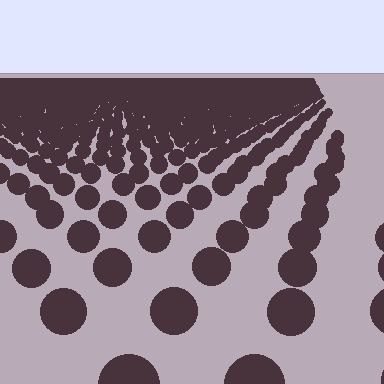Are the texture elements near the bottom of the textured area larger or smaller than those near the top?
Larger. Near the bottom, elements are closer to the viewer and appear at a bigger on-screen size.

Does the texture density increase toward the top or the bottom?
Density increases toward the top.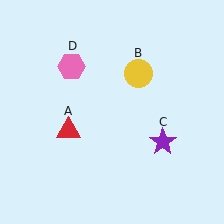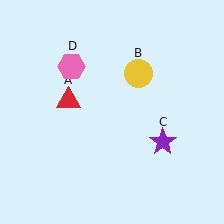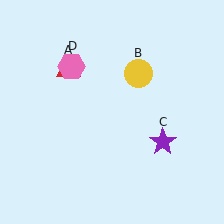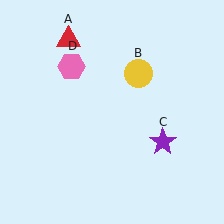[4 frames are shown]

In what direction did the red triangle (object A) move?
The red triangle (object A) moved up.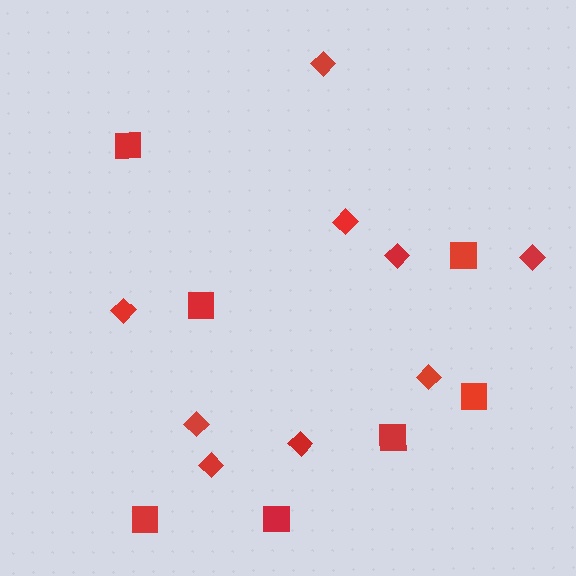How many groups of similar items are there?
There are 2 groups: one group of diamonds (9) and one group of squares (7).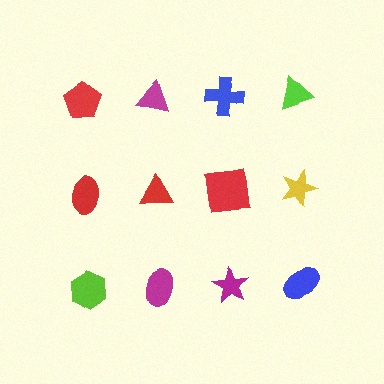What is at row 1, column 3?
A blue cross.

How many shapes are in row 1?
4 shapes.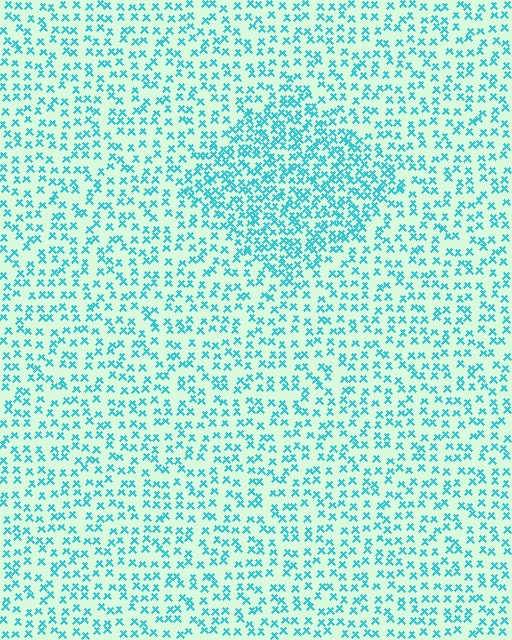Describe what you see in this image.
The image contains small cyan elements arranged at two different densities. A diamond-shaped region is visible where the elements are more densely packed than the surrounding area.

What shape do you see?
I see a diamond.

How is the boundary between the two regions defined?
The boundary is defined by a change in element density (approximately 1.9x ratio). All elements are the same color, size, and shape.